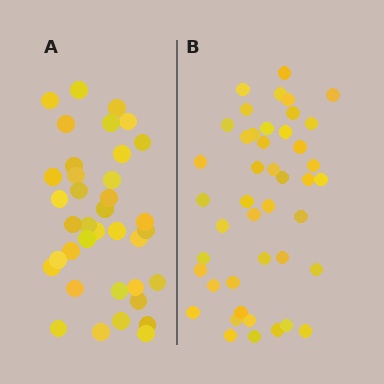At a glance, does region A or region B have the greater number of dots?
Region B (the right region) has more dots.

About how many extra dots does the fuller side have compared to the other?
Region B has roughly 8 or so more dots than region A.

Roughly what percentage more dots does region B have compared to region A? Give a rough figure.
About 20% more.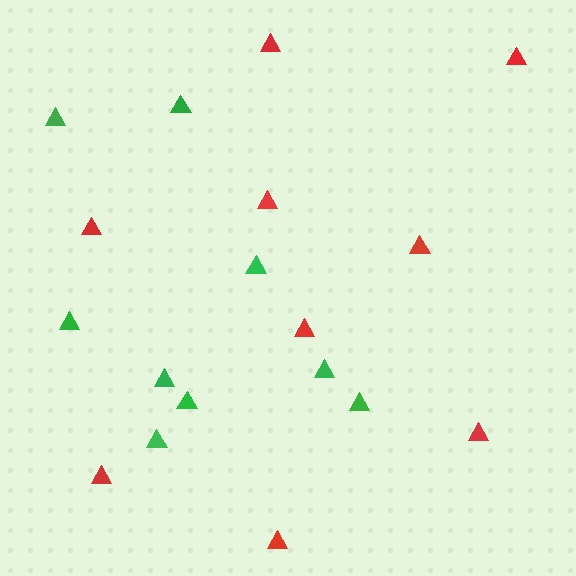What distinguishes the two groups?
There are 2 groups: one group of green triangles (9) and one group of red triangles (9).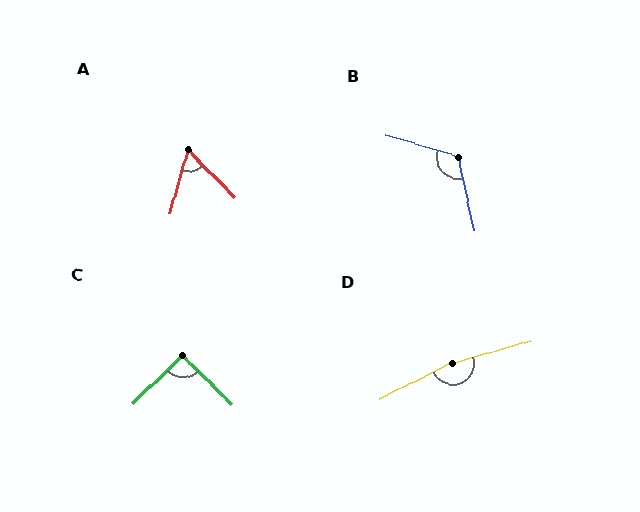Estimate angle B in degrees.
Approximately 118 degrees.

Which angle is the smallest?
A, at approximately 60 degrees.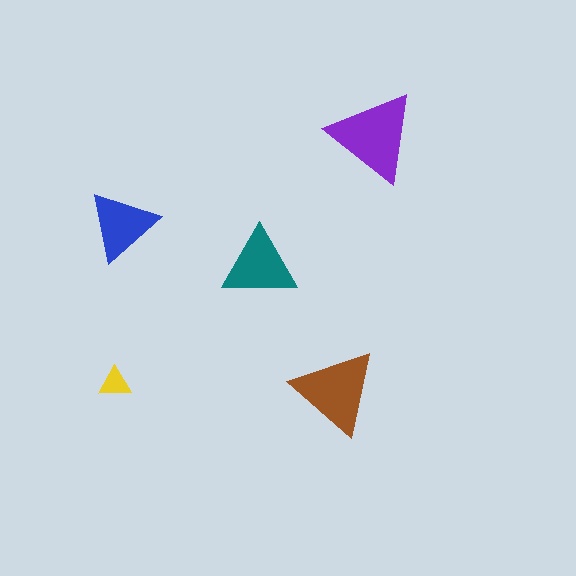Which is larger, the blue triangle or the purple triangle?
The purple one.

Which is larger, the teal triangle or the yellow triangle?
The teal one.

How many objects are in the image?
There are 5 objects in the image.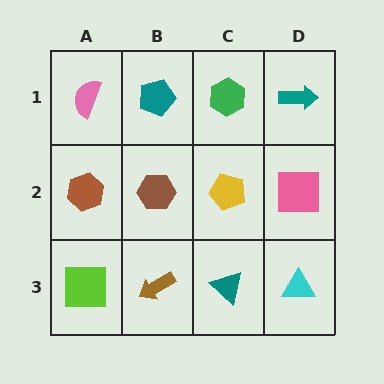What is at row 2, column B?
A brown hexagon.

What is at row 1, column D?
A teal arrow.